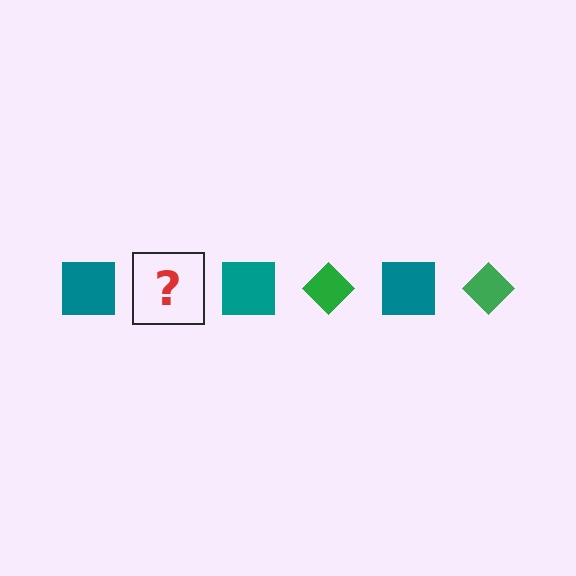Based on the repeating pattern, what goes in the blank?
The blank should be a green diamond.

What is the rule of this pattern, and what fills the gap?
The rule is that the pattern alternates between teal square and green diamond. The gap should be filled with a green diamond.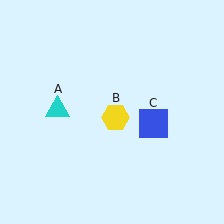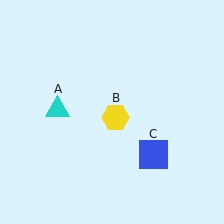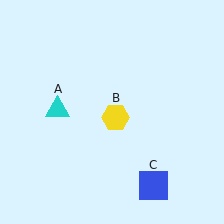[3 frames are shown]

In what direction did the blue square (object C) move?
The blue square (object C) moved down.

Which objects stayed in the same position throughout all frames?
Cyan triangle (object A) and yellow hexagon (object B) remained stationary.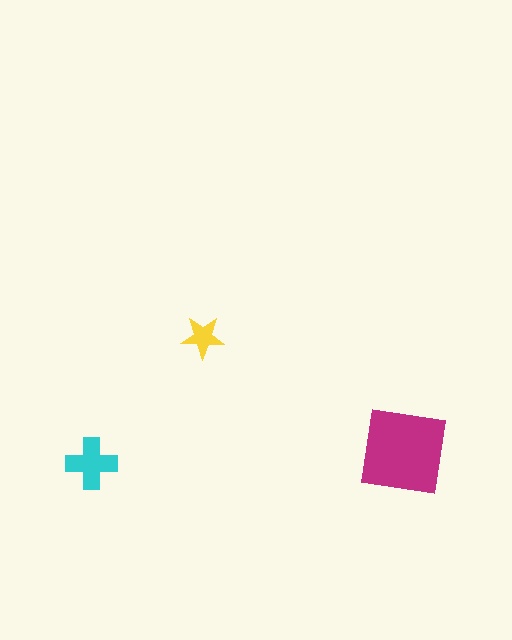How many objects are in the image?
There are 3 objects in the image.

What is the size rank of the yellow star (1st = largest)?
3rd.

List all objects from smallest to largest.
The yellow star, the cyan cross, the magenta square.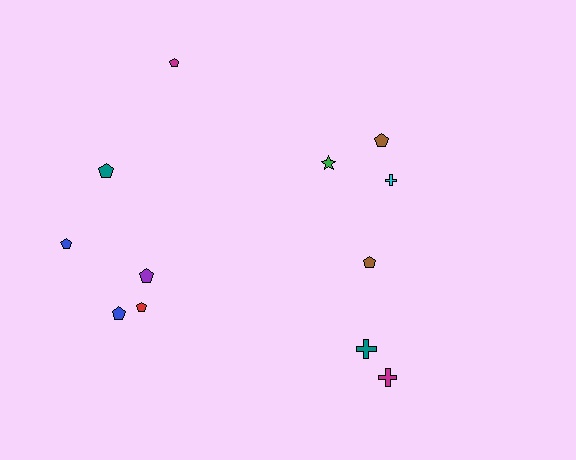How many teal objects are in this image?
There are 2 teal objects.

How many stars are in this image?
There is 1 star.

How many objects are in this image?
There are 12 objects.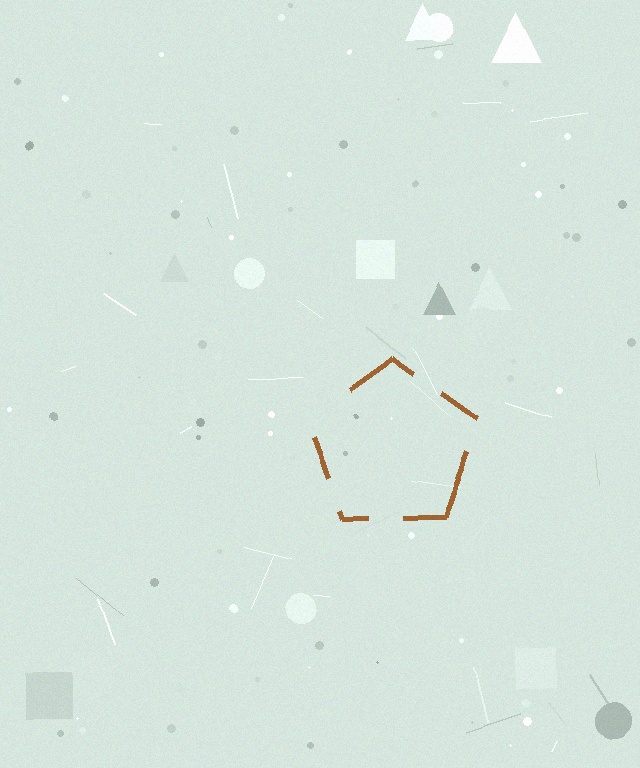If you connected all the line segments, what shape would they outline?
They would outline a pentagon.